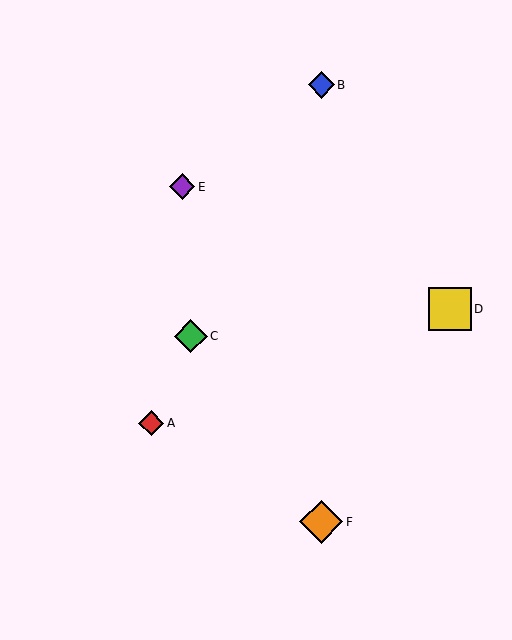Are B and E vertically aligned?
No, B is at x≈321 and E is at x≈182.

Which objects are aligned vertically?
Objects B, F are aligned vertically.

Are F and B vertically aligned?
Yes, both are at x≈321.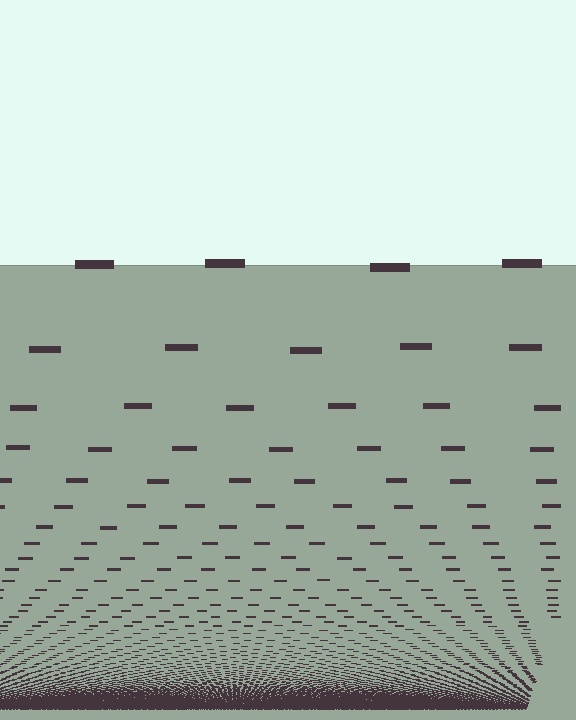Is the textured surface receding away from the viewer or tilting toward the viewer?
The surface appears to tilt toward the viewer. Texture elements get larger and sparser toward the top.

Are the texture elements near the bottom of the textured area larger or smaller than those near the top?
Smaller. The gradient is inverted — elements near the bottom are smaller and denser.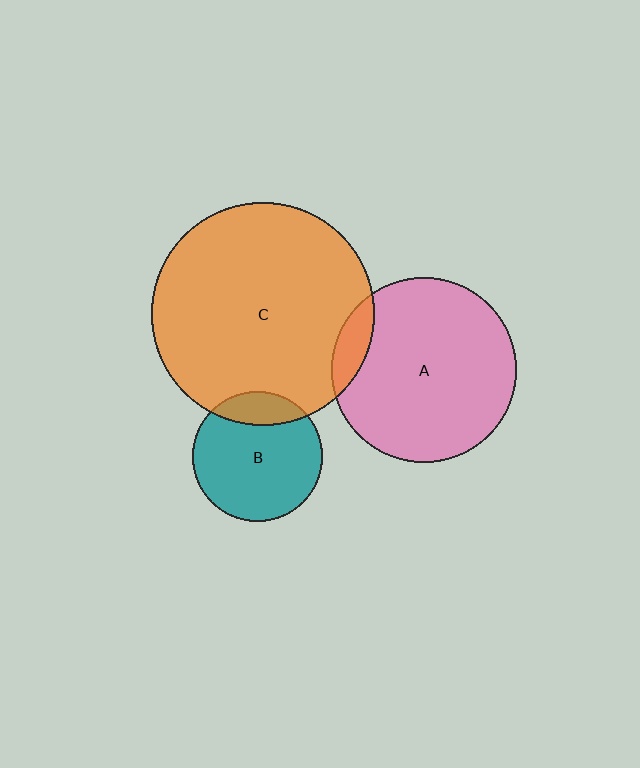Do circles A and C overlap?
Yes.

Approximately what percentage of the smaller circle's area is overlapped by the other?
Approximately 10%.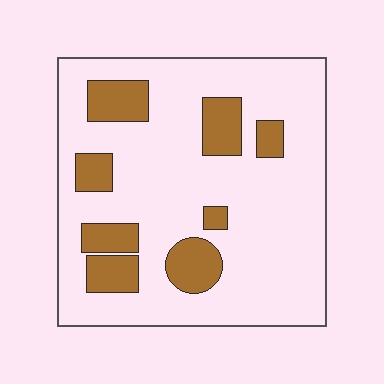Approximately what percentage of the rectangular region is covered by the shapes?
Approximately 20%.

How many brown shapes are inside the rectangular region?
8.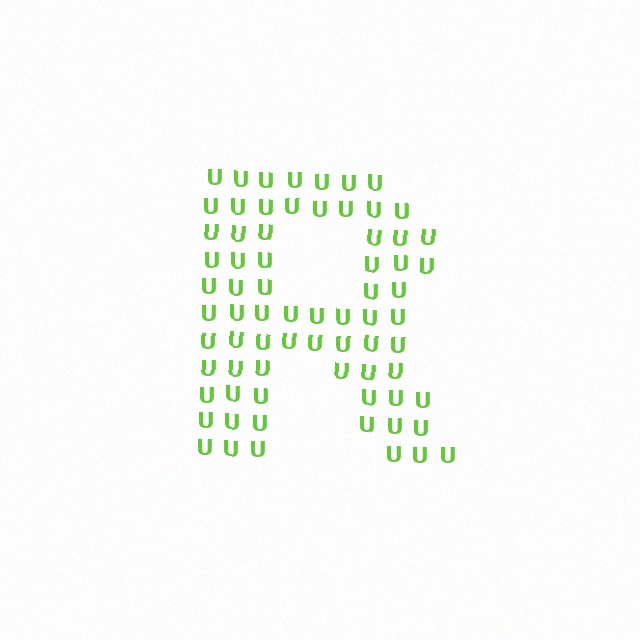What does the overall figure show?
The overall figure shows the letter R.